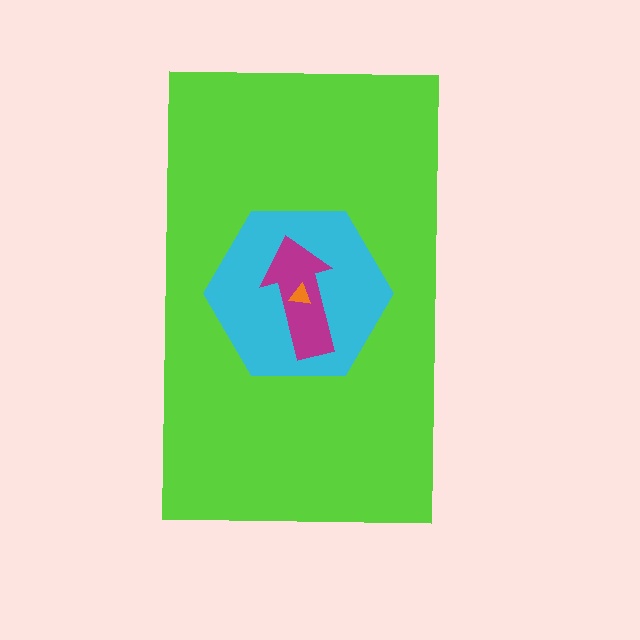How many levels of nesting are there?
4.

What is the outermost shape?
The lime rectangle.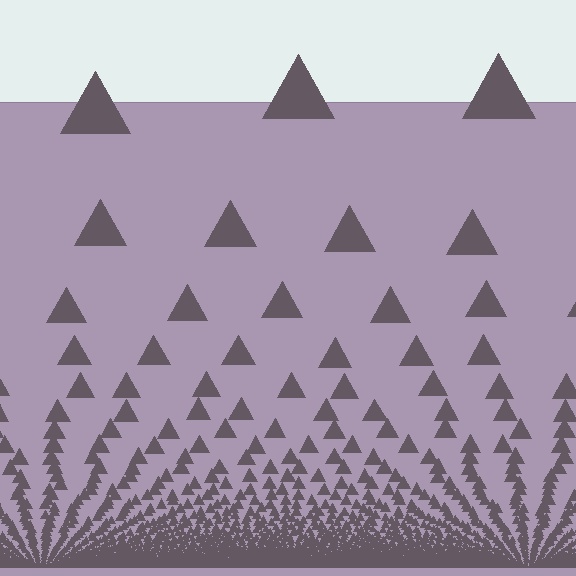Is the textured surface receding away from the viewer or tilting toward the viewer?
The surface appears to tilt toward the viewer. Texture elements get larger and sparser toward the top.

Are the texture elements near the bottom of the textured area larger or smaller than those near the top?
Smaller. The gradient is inverted — elements near the bottom are smaller and denser.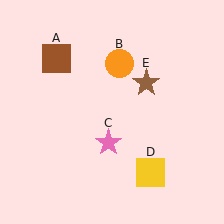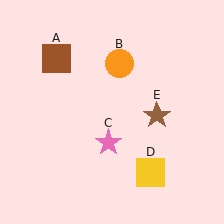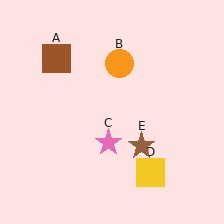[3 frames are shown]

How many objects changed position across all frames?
1 object changed position: brown star (object E).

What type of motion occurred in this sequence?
The brown star (object E) rotated clockwise around the center of the scene.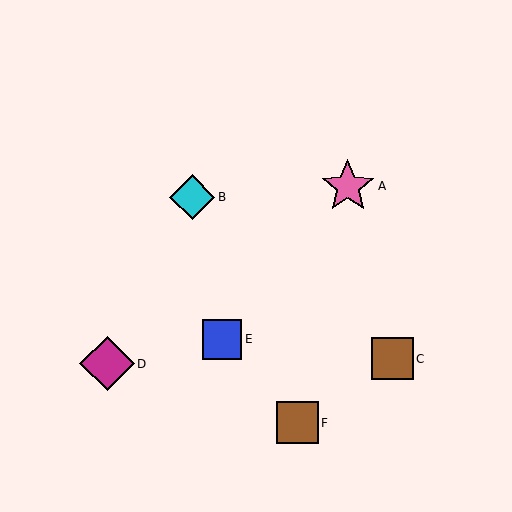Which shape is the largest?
The magenta diamond (labeled D) is the largest.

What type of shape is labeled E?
Shape E is a blue square.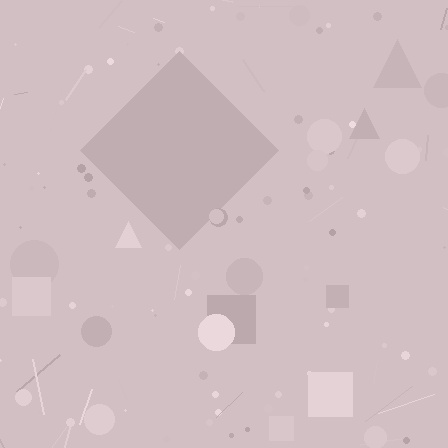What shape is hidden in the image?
A diamond is hidden in the image.